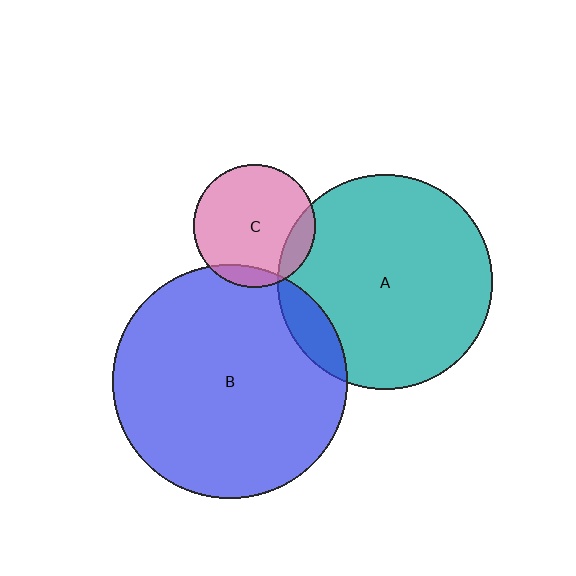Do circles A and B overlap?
Yes.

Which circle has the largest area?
Circle B (blue).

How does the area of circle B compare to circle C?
Approximately 3.7 times.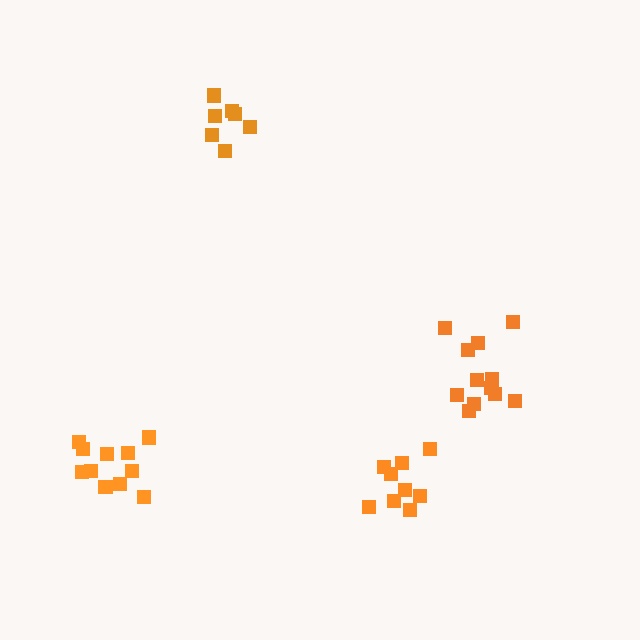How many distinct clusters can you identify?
There are 4 distinct clusters.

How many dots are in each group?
Group 1: 12 dots, Group 2: 9 dots, Group 3: 12 dots, Group 4: 7 dots (40 total).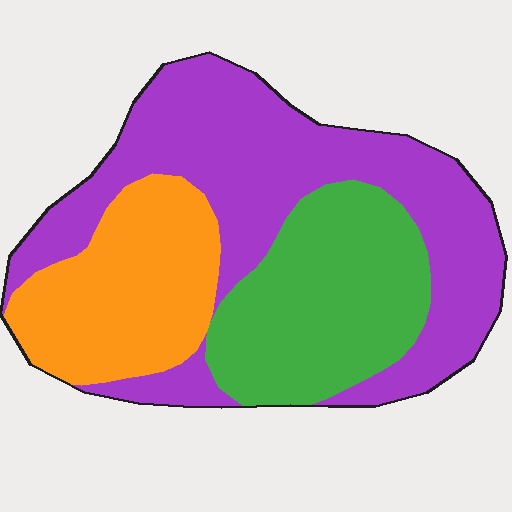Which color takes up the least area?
Orange, at roughly 25%.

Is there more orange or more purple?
Purple.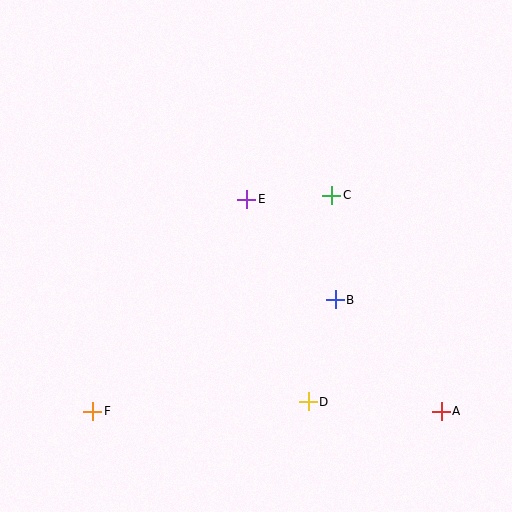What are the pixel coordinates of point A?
Point A is at (441, 411).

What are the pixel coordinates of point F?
Point F is at (93, 411).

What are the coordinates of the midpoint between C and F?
The midpoint between C and F is at (212, 303).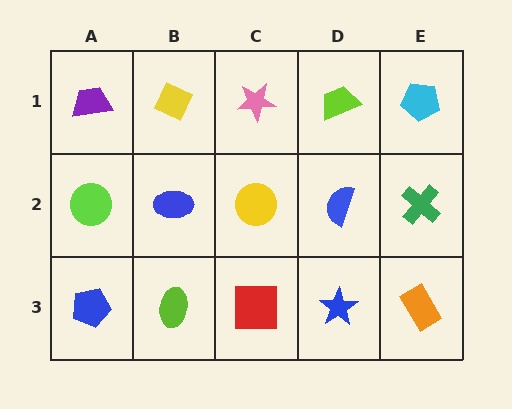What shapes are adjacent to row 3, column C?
A yellow circle (row 2, column C), a lime ellipse (row 3, column B), a blue star (row 3, column D).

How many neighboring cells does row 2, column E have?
3.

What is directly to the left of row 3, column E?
A blue star.